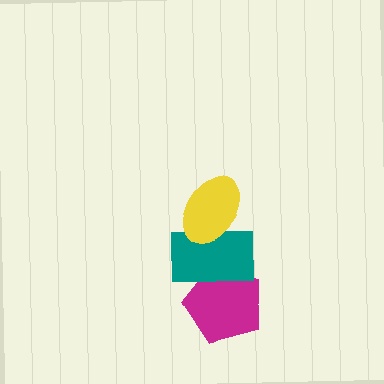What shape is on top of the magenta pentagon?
The teal rectangle is on top of the magenta pentagon.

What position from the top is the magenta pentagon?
The magenta pentagon is 3rd from the top.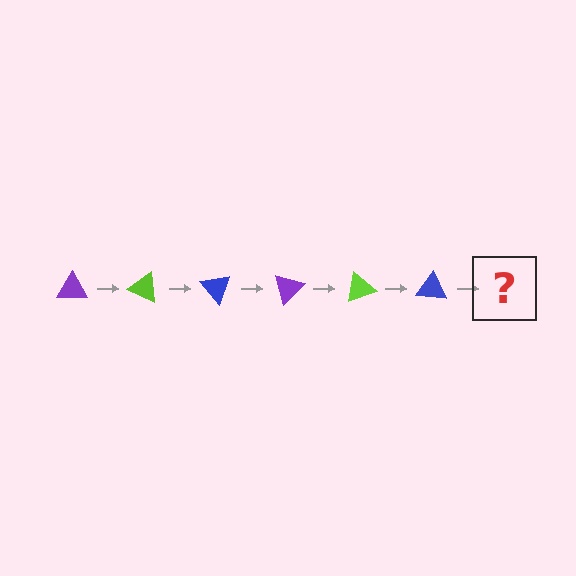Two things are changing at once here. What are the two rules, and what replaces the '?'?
The two rules are that it rotates 25 degrees each step and the color cycles through purple, lime, and blue. The '?' should be a purple triangle, rotated 150 degrees from the start.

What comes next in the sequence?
The next element should be a purple triangle, rotated 150 degrees from the start.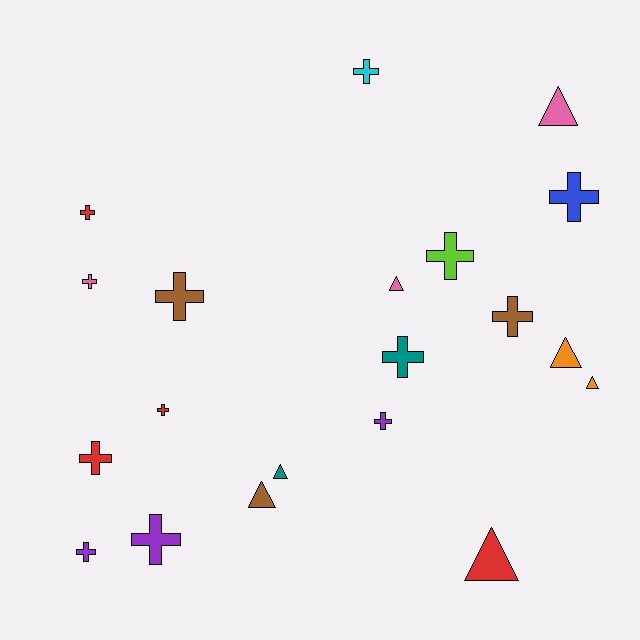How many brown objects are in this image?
There are 3 brown objects.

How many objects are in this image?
There are 20 objects.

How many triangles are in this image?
There are 7 triangles.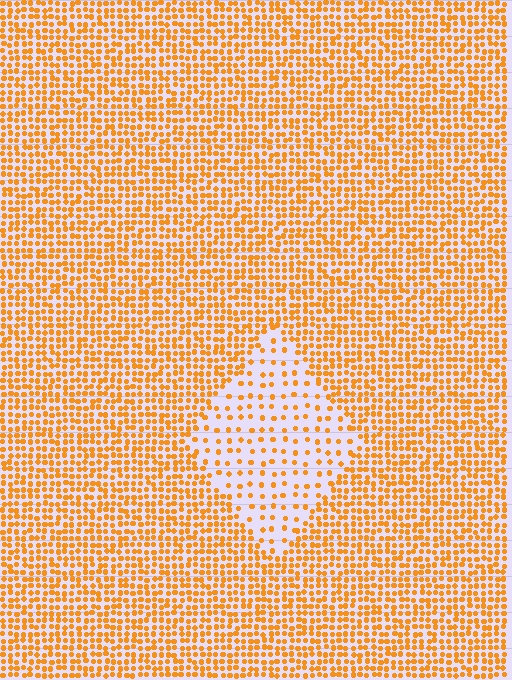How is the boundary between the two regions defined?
The boundary is defined by a change in element density (approximately 2.6x ratio). All elements are the same color, size, and shape.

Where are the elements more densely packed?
The elements are more densely packed outside the diamond boundary.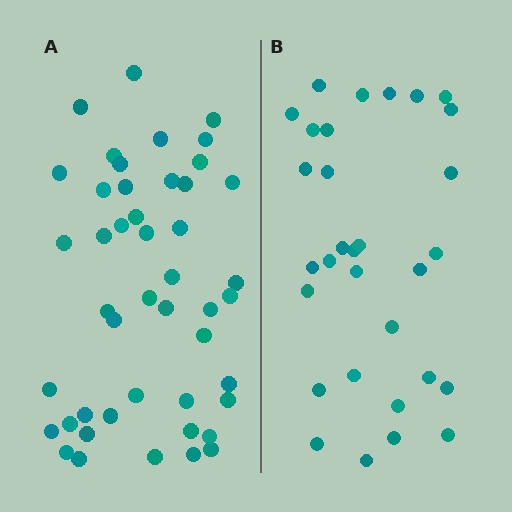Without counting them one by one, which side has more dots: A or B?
Region A (the left region) has more dots.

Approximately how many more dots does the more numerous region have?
Region A has approximately 15 more dots than region B.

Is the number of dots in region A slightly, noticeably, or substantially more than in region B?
Region A has substantially more. The ratio is roughly 1.5 to 1.